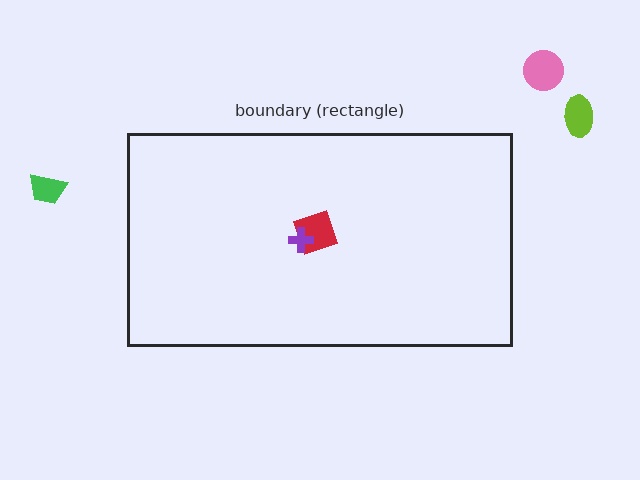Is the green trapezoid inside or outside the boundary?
Outside.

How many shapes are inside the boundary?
2 inside, 3 outside.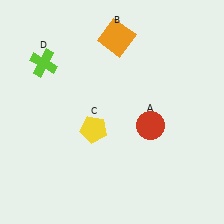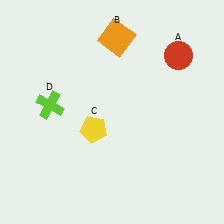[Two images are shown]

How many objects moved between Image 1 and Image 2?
2 objects moved between the two images.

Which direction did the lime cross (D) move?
The lime cross (D) moved down.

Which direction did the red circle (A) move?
The red circle (A) moved up.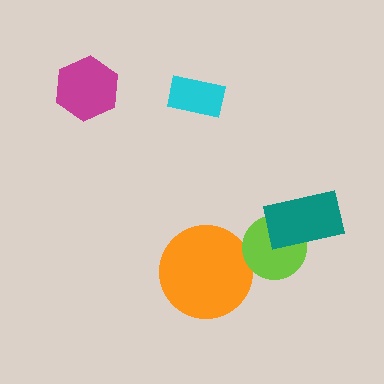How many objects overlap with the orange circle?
0 objects overlap with the orange circle.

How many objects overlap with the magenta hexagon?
0 objects overlap with the magenta hexagon.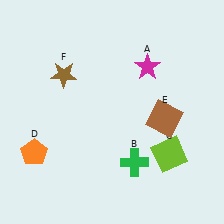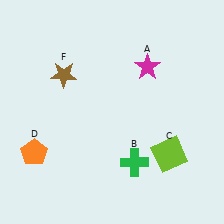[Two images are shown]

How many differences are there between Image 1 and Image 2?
There is 1 difference between the two images.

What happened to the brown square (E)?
The brown square (E) was removed in Image 2. It was in the bottom-right area of Image 1.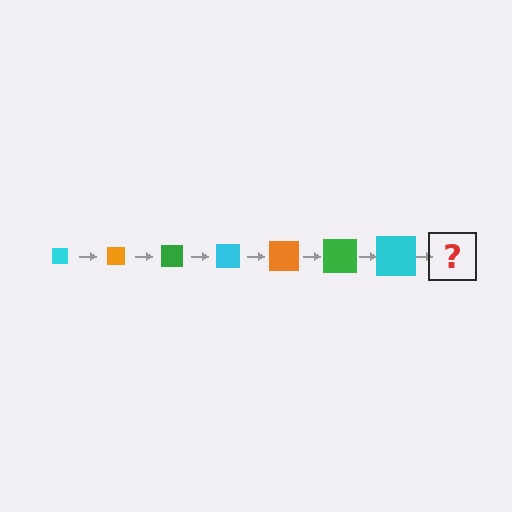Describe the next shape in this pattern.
It should be an orange square, larger than the previous one.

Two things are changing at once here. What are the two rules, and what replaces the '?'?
The two rules are that the square grows larger each step and the color cycles through cyan, orange, and green. The '?' should be an orange square, larger than the previous one.